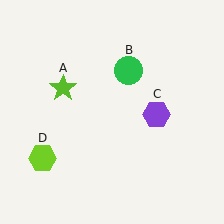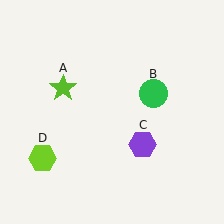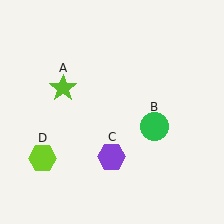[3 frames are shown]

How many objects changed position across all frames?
2 objects changed position: green circle (object B), purple hexagon (object C).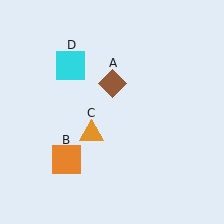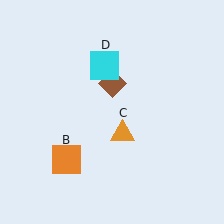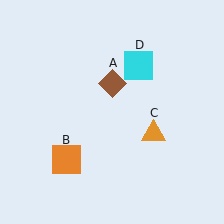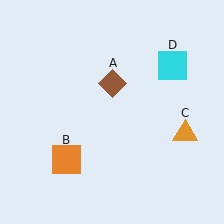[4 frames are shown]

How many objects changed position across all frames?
2 objects changed position: orange triangle (object C), cyan square (object D).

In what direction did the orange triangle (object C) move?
The orange triangle (object C) moved right.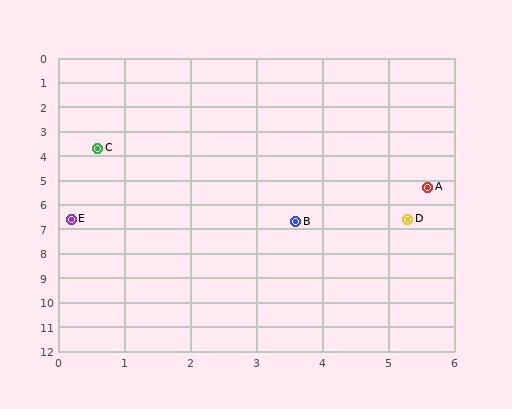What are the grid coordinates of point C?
Point C is at approximately (0.6, 3.7).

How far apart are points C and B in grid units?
Points C and B are about 4.2 grid units apart.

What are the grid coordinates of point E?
Point E is at approximately (0.2, 6.6).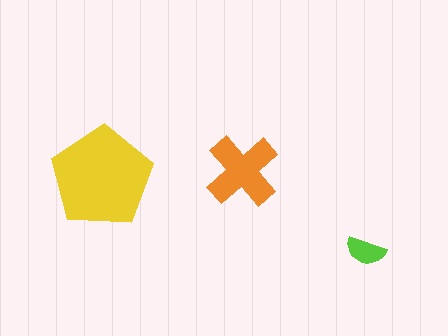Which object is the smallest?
The lime semicircle.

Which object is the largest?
The yellow pentagon.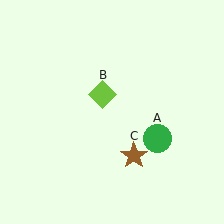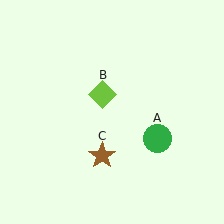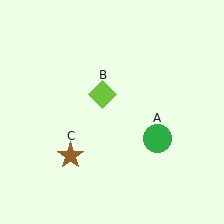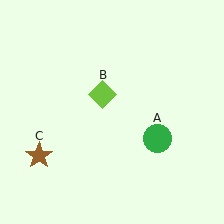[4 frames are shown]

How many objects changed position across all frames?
1 object changed position: brown star (object C).